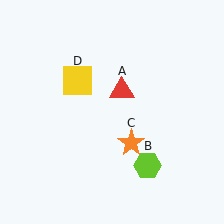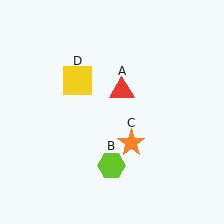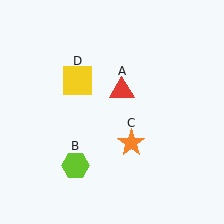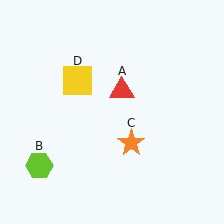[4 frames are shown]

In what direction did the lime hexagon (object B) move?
The lime hexagon (object B) moved left.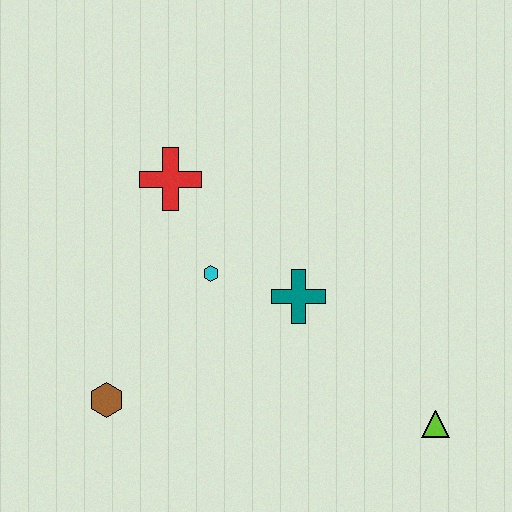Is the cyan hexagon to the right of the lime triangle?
No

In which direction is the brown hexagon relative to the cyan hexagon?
The brown hexagon is below the cyan hexagon.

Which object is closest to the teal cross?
The cyan hexagon is closest to the teal cross.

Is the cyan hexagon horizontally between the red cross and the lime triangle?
Yes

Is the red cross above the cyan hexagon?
Yes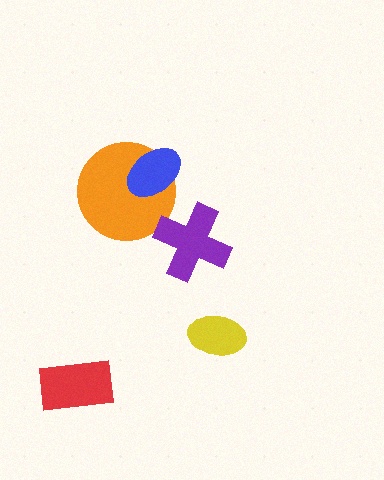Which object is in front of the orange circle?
The blue ellipse is in front of the orange circle.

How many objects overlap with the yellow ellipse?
0 objects overlap with the yellow ellipse.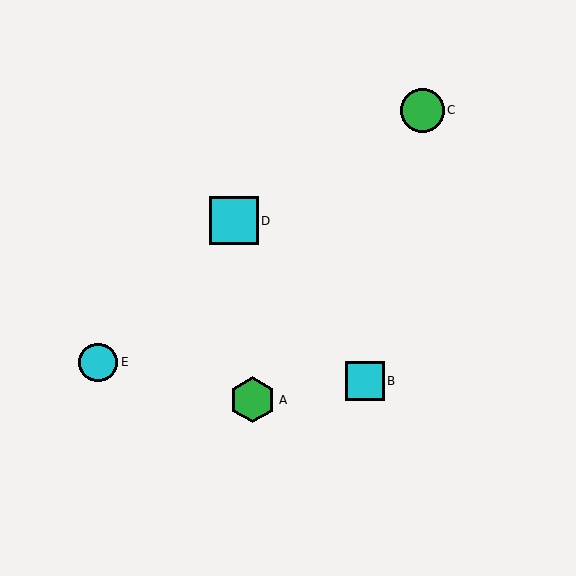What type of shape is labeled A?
Shape A is a green hexagon.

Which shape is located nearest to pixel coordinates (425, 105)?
The green circle (labeled C) at (422, 110) is nearest to that location.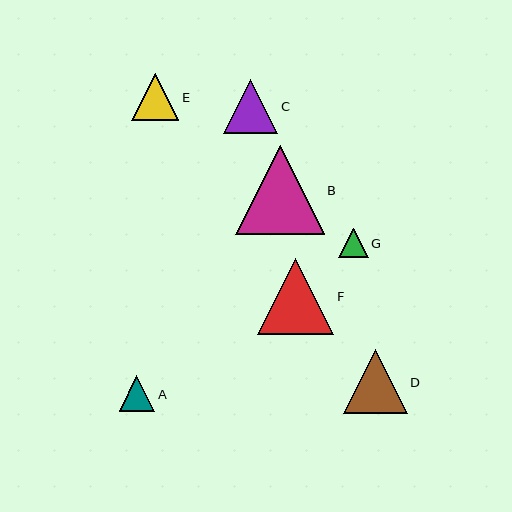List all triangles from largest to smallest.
From largest to smallest: B, F, D, C, E, A, G.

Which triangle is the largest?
Triangle B is the largest with a size of approximately 89 pixels.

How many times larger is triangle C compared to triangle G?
Triangle C is approximately 1.8 times the size of triangle G.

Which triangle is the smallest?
Triangle G is the smallest with a size of approximately 29 pixels.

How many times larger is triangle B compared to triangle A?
Triangle B is approximately 2.5 times the size of triangle A.